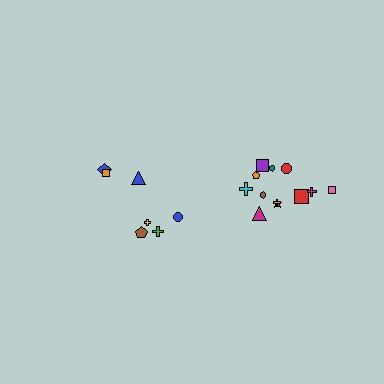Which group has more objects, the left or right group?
The right group.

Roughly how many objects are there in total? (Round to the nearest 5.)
Roughly 20 objects in total.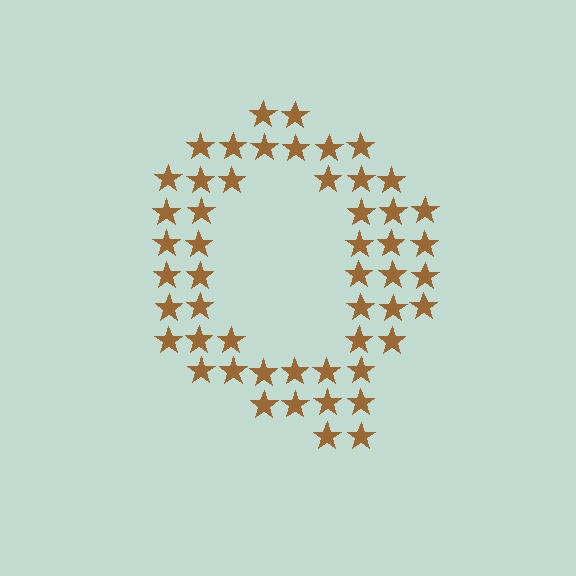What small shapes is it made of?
It is made of small stars.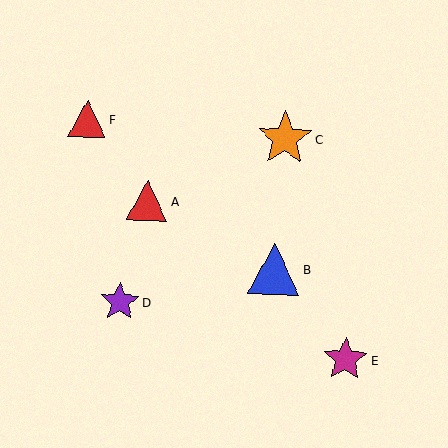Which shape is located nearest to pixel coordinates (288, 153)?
The orange star (labeled C) at (285, 138) is nearest to that location.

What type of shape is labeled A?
Shape A is a red triangle.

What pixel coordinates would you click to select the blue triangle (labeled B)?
Click at (274, 269) to select the blue triangle B.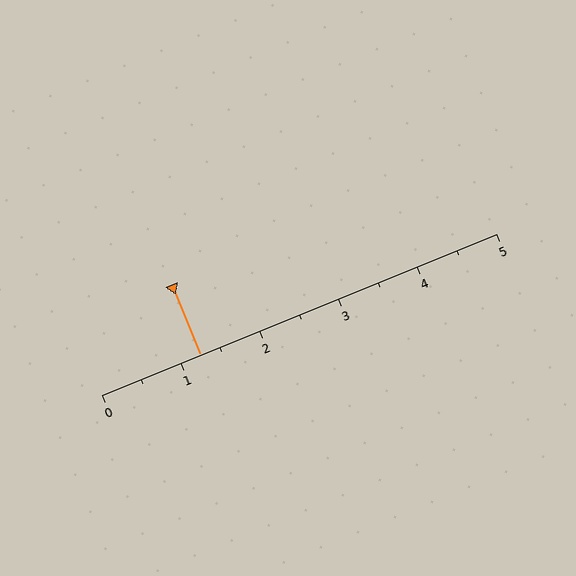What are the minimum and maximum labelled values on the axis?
The axis runs from 0 to 5.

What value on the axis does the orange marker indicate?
The marker indicates approximately 1.2.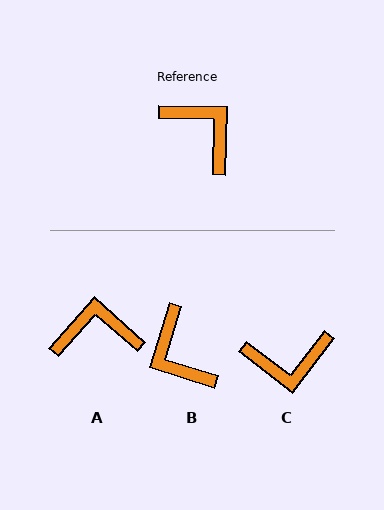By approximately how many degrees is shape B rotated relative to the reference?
Approximately 164 degrees counter-clockwise.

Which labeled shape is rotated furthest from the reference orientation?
B, about 164 degrees away.